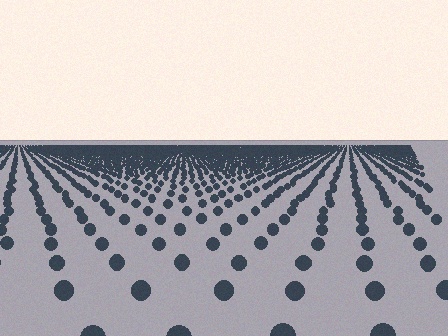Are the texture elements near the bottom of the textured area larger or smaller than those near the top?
Larger. Near the bottom, elements are closer to the viewer and appear at a bigger on-screen size.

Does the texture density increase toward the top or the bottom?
Density increases toward the top.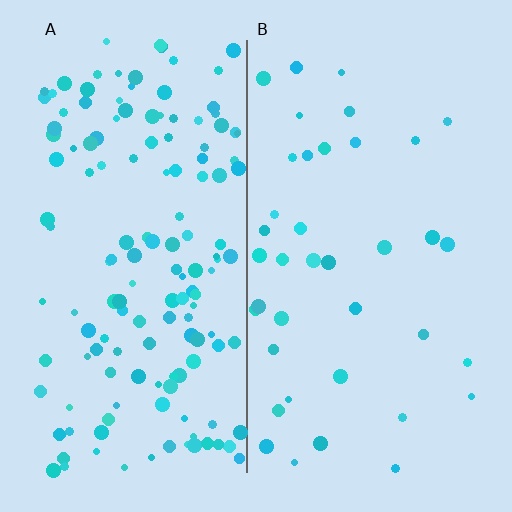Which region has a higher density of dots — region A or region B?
A (the left).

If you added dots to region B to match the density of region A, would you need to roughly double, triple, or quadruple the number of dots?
Approximately quadruple.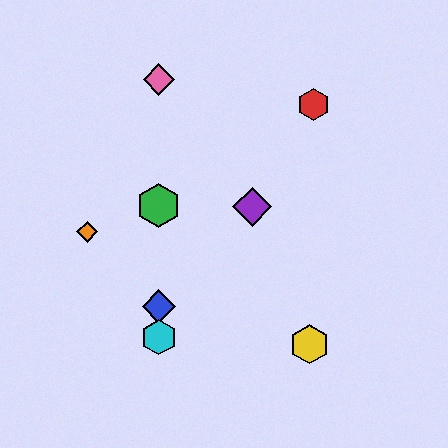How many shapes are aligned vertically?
4 shapes (the blue diamond, the green hexagon, the cyan hexagon, the pink diamond) are aligned vertically.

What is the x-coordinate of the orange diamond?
The orange diamond is at x≈87.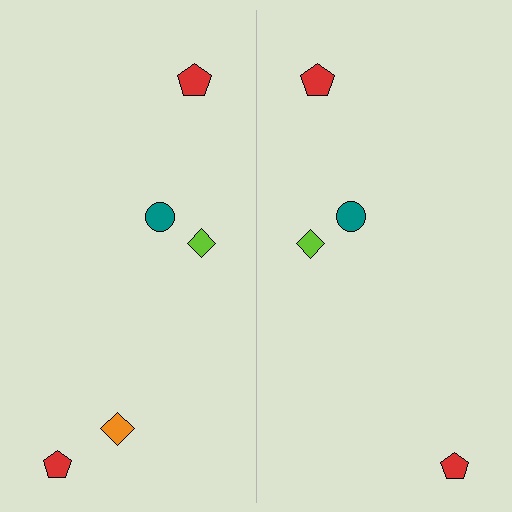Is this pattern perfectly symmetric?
No, the pattern is not perfectly symmetric. A orange diamond is missing from the right side.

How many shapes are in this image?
There are 9 shapes in this image.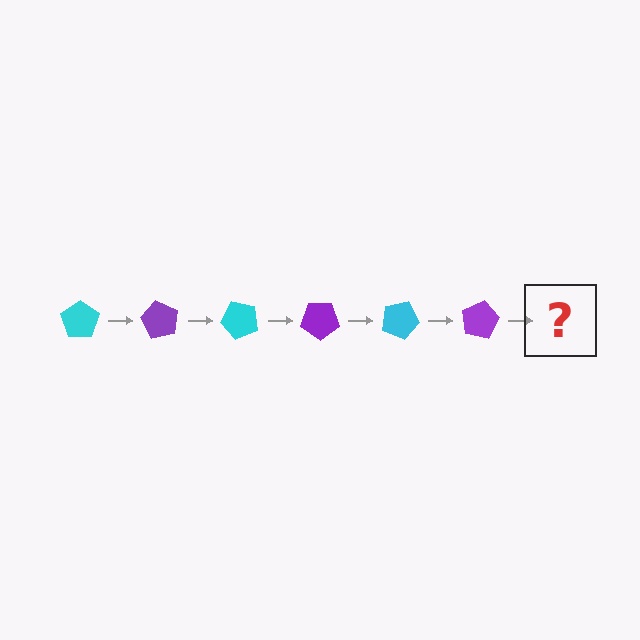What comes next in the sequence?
The next element should be a cyan pentagon, rotated 360 degrees from the start.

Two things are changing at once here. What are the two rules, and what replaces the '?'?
The two rules are that it rotates 60 degrees each step and the color cycles through cyan and purple. The '?' should be a cyan pentagon, rotated 360 degrees from the start.